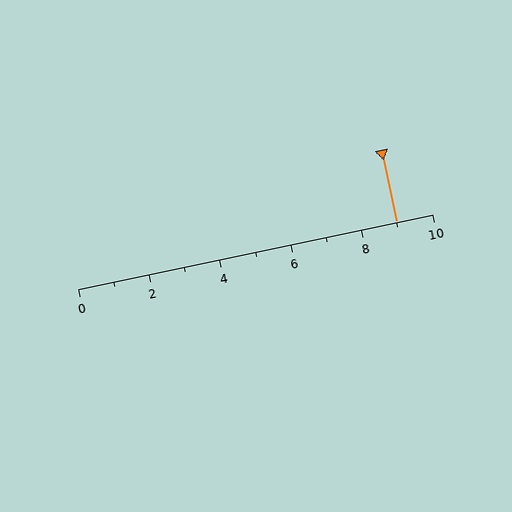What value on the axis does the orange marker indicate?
The marker indicates approximately 9.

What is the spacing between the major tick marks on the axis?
The major ticks are spaced 2 apart.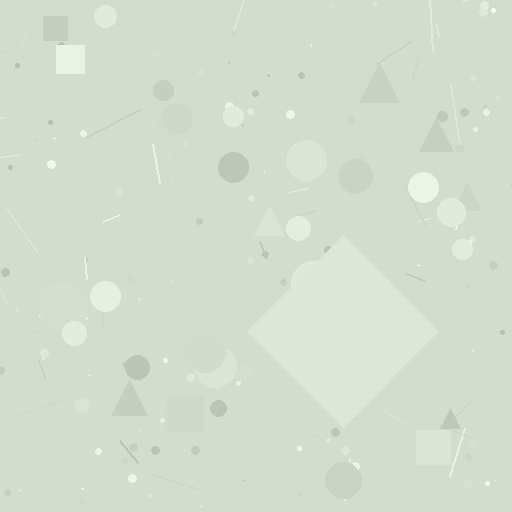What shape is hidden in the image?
A diamond is hidden in the image.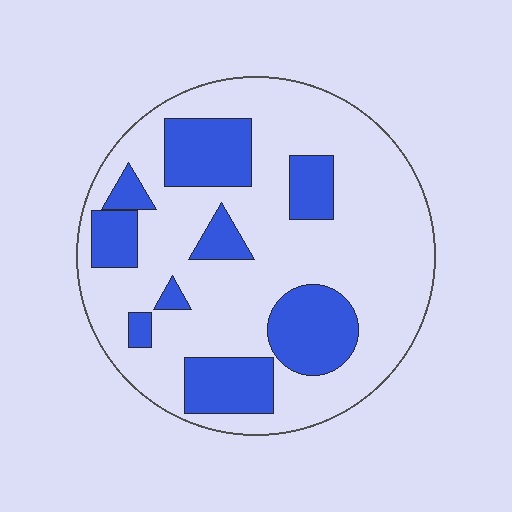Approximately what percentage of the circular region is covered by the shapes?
Approximately 30%.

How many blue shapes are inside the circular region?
9.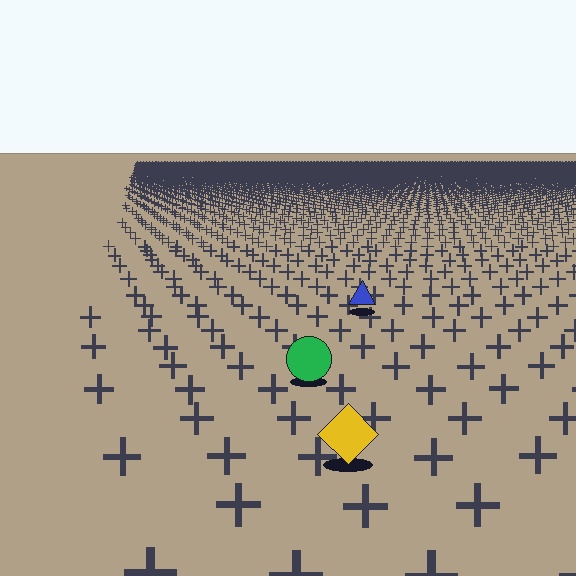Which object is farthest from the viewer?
The blue triangle is farthest from the viewer. It appears smaller and the ground texture around it is denser.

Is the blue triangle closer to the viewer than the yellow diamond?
No. The yellow diamond is closer — you can tell from the texture gradient: the ground texture is coarser near it.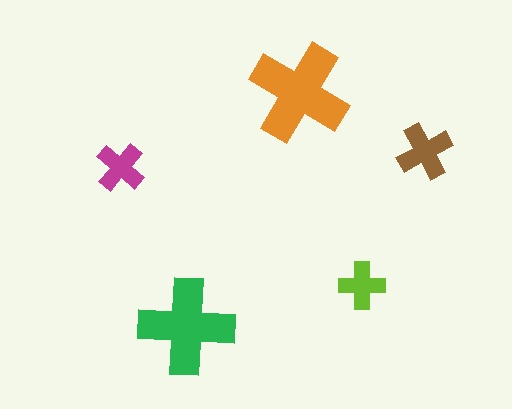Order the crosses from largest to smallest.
the orange one, the green one, the brown one, the magenta one, the lime one.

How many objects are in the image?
There are 5 objects in the image.